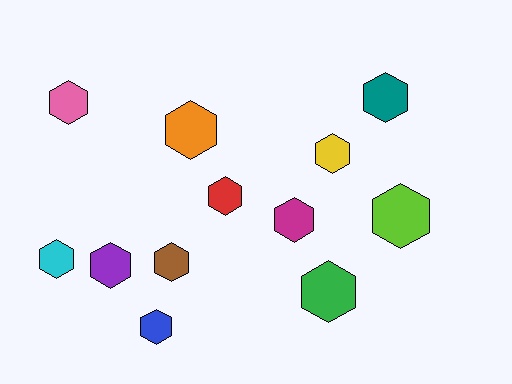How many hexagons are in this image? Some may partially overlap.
There are 12 hexagons.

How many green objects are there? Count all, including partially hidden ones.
There is 1 green object.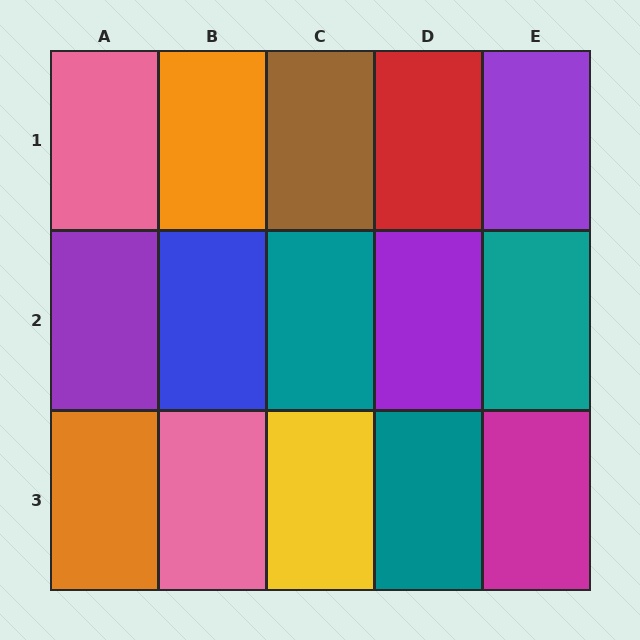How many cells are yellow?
1 cell is yellow.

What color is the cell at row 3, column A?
Orange.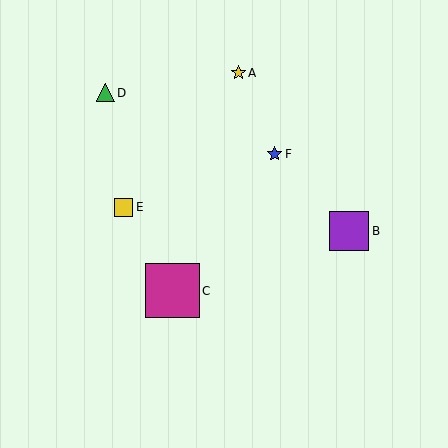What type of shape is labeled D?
Shape D is a green triangle.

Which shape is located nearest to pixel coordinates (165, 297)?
The magenta square (labeled C) at (172, 291) is nearest to that location.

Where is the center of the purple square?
The center of the purple square is at (349, 231).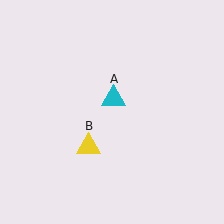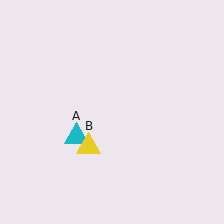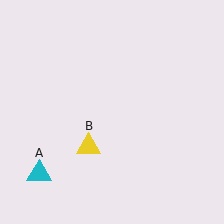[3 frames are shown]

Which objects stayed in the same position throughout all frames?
Yellow triangle (object B) remained stationary.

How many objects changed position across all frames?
1 object changed position: cyan triangle (object A).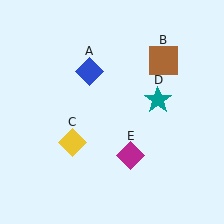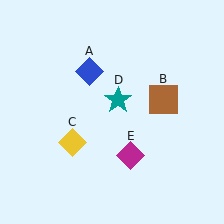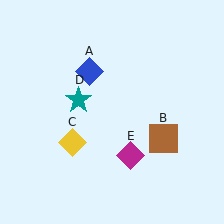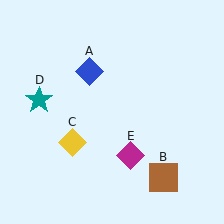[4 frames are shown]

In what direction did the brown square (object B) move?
The brown square (object B) moved down.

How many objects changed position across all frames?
2 objects changed position: brown square (object B), teal star (object D).